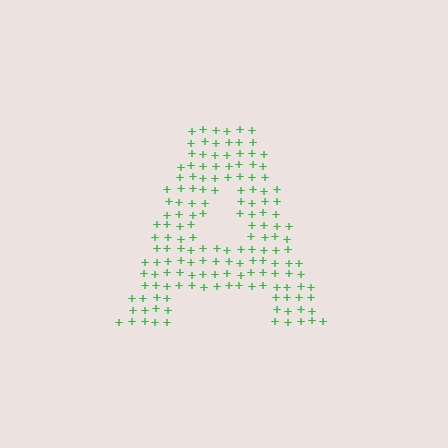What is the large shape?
The large shape is the letter A.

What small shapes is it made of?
It is made of small plus signs.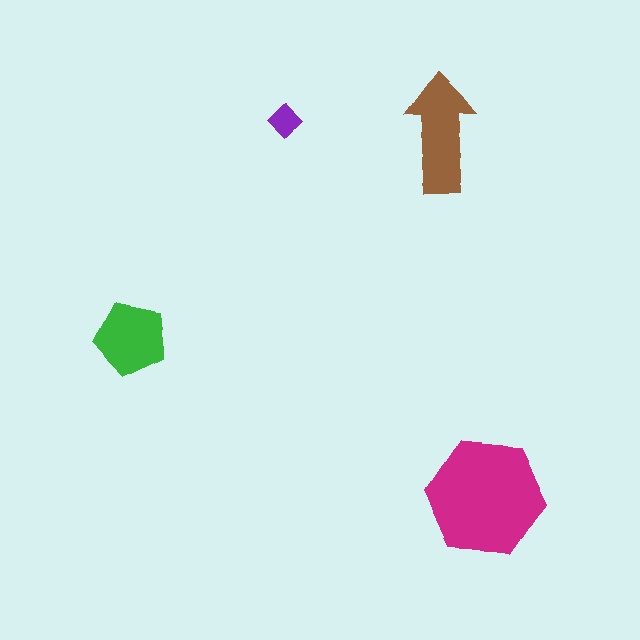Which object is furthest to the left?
The green pentagon is leftmost.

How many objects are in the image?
There are 4 objects in the image.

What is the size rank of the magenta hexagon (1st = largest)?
1st.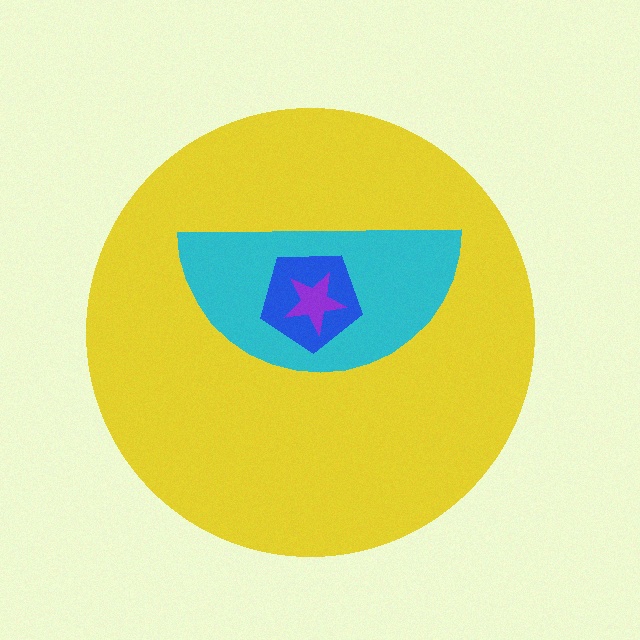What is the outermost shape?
The yellow circle.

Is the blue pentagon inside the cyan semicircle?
Yes.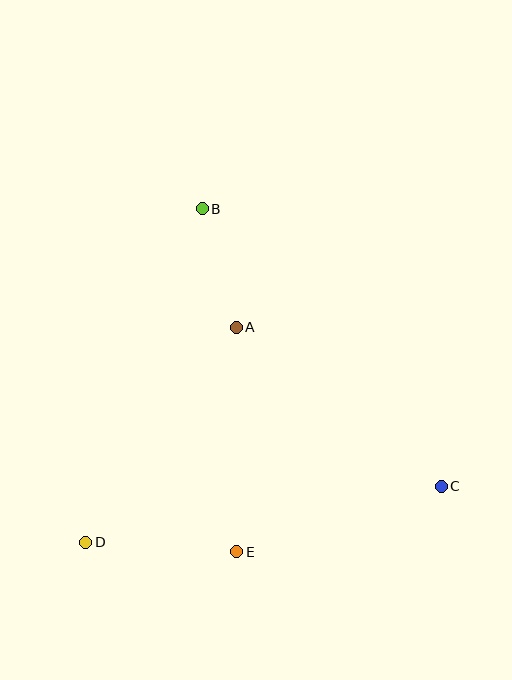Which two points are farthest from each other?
Points B and C are farthest from each other.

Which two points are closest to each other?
Points A and B are closest to each other.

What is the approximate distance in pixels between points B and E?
The distance between B and E is approximately 345 pixels.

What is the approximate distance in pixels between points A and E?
The distance between A and E is approximately 224 pixels.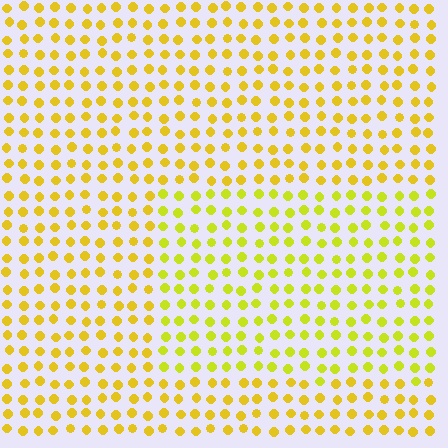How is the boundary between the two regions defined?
The boundary is defined purely by a slight shift in hue (about 20 degrees). Spacing, size, and orientation are identical on both sides.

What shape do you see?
I see a rectangle.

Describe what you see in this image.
The image is filled with small yellow elements in a uniform arrangement. A rectangle-shaped region is visible where the elements are tinted to a slightly different hue, forming a subtle color boundary.